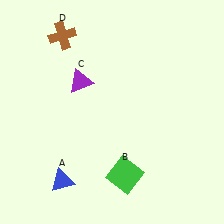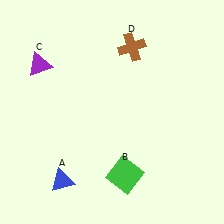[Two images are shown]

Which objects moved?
The objects that moved are: the purple triangle (C), the brown cross (D).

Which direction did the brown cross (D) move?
The brown cross (D) moved right.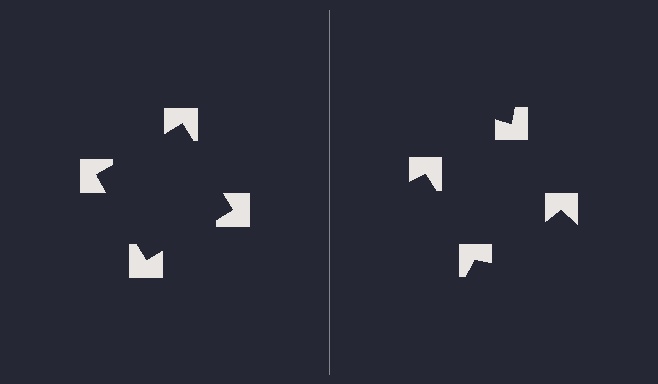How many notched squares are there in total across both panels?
8 — 4 on each side.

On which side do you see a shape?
An illusory square appears on the left side. On the right side the wedge cuts are rotated, so no coherent shape forms.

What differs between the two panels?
The notched squares are positioned identically on both sides; only the wedge orientations differ. On the left they align to a square; on the right they are misaligned.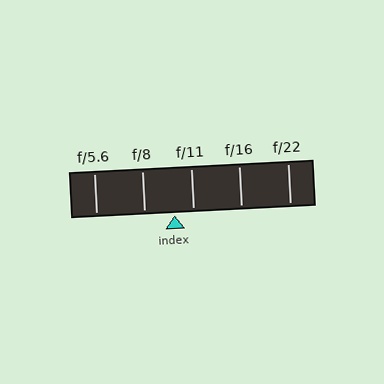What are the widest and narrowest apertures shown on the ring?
The widest aperture shown is f/5.6 and the narrowest is f/22.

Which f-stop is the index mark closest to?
The index mark is closest to f/11.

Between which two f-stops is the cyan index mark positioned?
The index mark is between f/8 and f/11.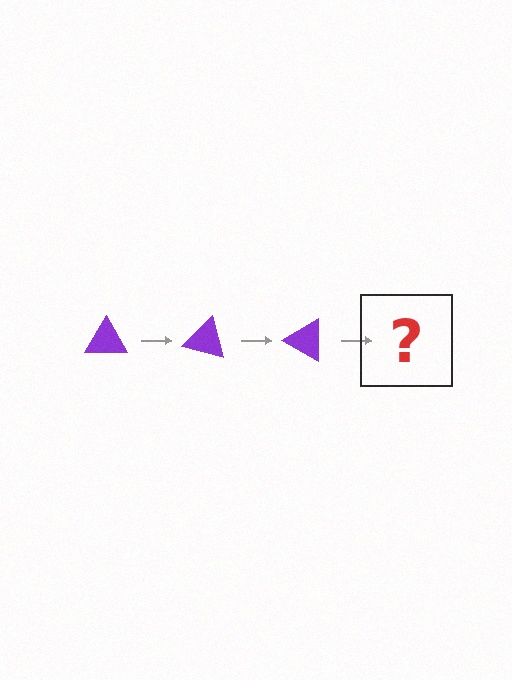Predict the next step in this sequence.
The next step is a purple triangle rotated 45 degrees.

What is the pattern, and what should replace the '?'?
The pattern is that the triangle rotates 15 degrees each step. The '?' should be a purple triangle rotated 45 degrees.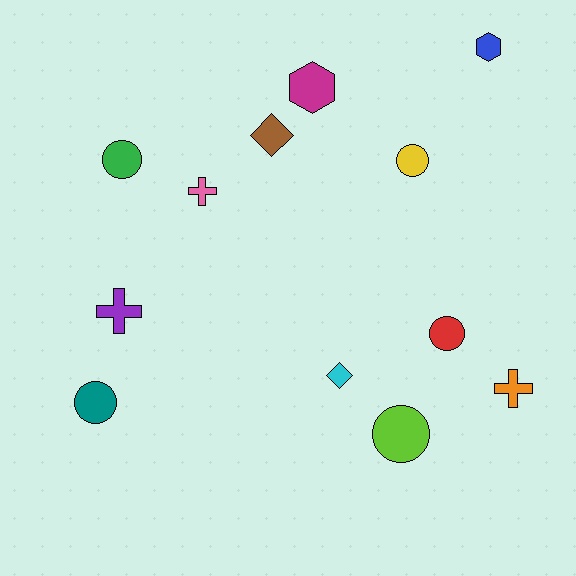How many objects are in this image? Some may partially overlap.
There are 12 objects.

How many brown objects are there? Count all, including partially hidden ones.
There is 1 brown object.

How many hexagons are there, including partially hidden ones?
There are 2 hexagons.